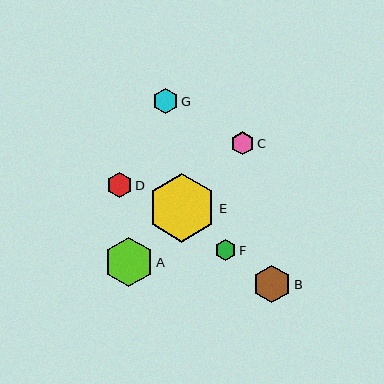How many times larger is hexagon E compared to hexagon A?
Hexagon E is approximately 1.4 times the size of hexagon A.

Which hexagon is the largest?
Hexagon E is the largest with a size of approximately 69 pixels.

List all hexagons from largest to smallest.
From largest to smallest: E, A, B, G, D, C, F.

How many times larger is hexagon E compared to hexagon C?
Hexagon E is approximately 3.0 times the size of hexagon C.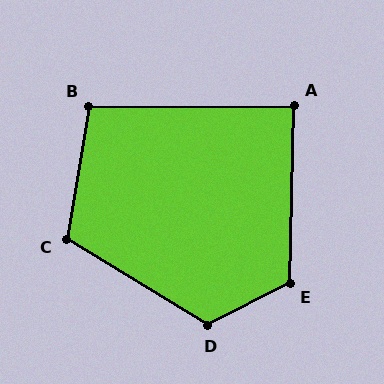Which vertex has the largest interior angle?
D, at approximately 122 degrees.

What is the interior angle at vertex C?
Approximately 112 degrees (obtuse).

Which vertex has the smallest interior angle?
A, at approximately 88 degrees.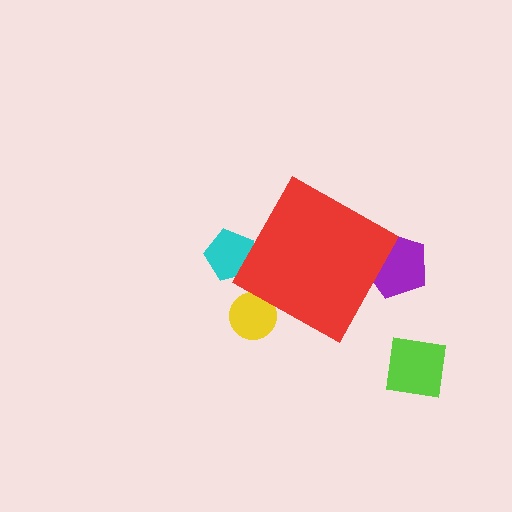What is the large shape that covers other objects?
A red diamond.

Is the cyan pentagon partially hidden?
Yes, the cyan pentagon is partially hidden behind the red diamond.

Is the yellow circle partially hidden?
Yes, the yellow circle is partially hidden behind the red diamond.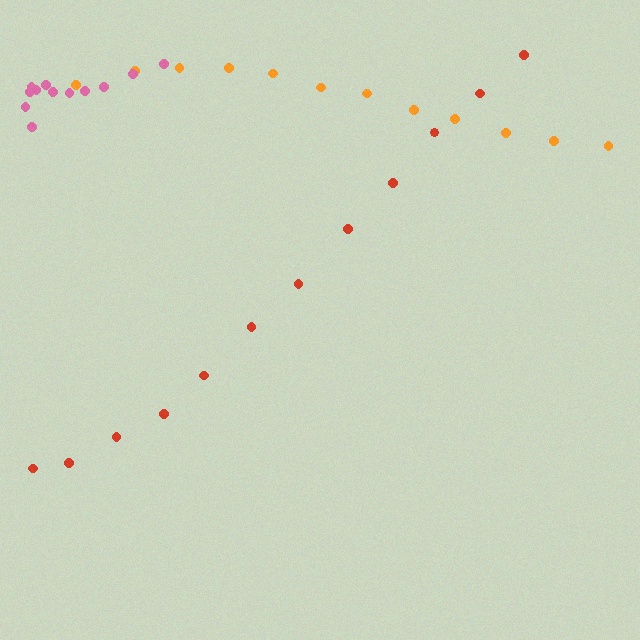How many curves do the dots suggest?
There are 3 distinct paths.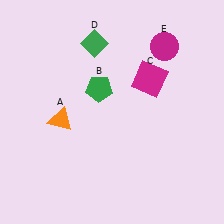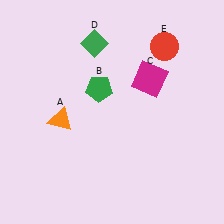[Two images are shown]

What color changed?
The circle (E) changed from magenta in Image 1 to red in Image 2.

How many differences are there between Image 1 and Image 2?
There is 1 difference between the two images.